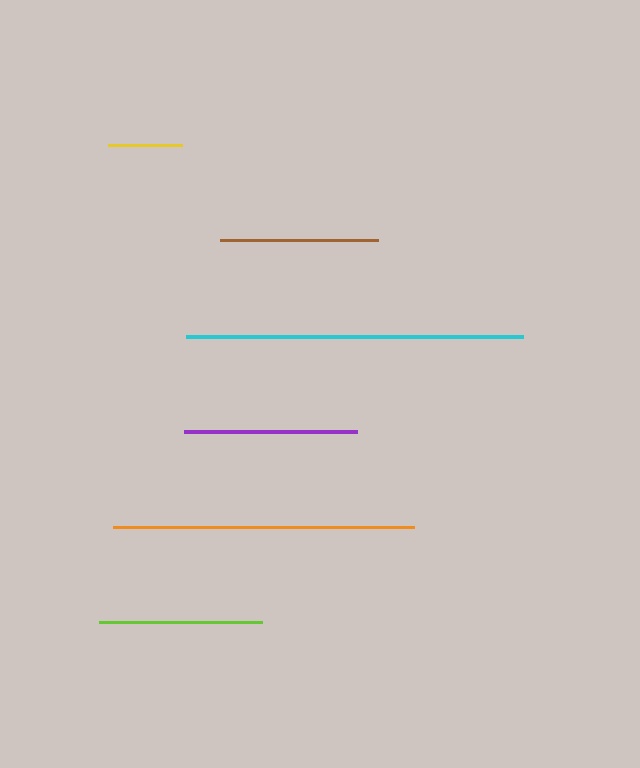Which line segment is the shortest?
The yellow line is the shortest at approximately 74 pixels.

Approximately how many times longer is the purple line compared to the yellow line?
The purple line is approximately 2.3 times the length of the yellow line.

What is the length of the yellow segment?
The yellow segment is approximately 74 pixels long.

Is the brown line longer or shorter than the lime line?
The lime line is longer than the brown line.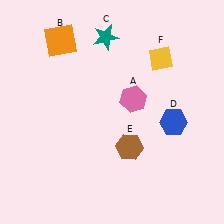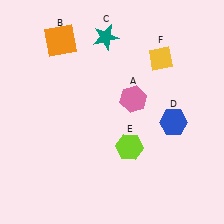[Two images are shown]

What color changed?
The hexagon (E) changed from brown in Image 1 to lime in Image 2.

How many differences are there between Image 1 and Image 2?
There is 1 difference between the two images.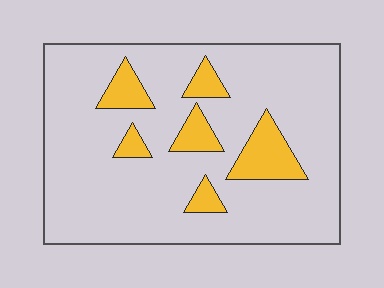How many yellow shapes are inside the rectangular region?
6.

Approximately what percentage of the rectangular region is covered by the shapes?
Approximately 15%.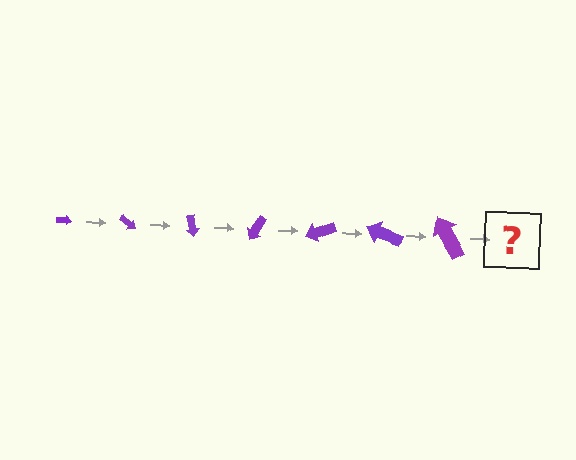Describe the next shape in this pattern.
It should be an arrow, larger than the previous one and rotated 280 degrees from the start.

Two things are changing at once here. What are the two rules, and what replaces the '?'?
The two rules are that the arrow grows larger each step and it rotates 40 degrees each step. The '?' should be an arrow, larger than the previous one and rotated 280 degrees from the start.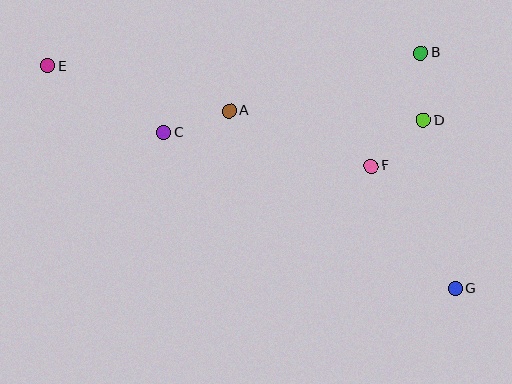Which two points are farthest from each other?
Points E and G are farthest from each other.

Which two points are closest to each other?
Points B and D are closest to each other.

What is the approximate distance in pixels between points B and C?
The distance between B and C is approximately 269 pixels.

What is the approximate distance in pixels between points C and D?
The distance between C and D is approximately 260 pixels.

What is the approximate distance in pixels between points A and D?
The distance between A and D is approximately 194 pixels.